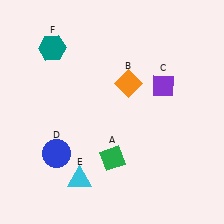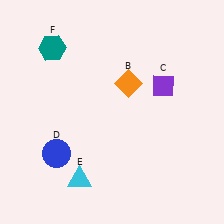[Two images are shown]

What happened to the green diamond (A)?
The green diamond (A) was removed in Image 2. It was in the bottom-right area of Image 1.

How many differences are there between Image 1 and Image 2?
There is 1 difference between the two images.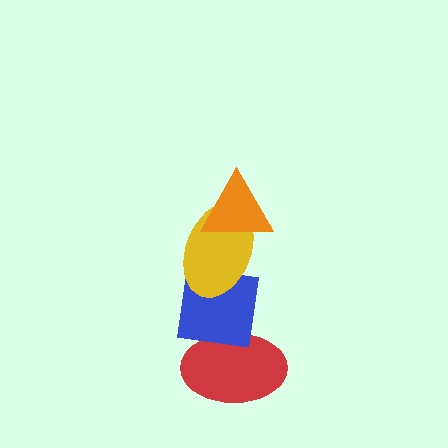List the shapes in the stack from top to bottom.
From top to bottom: the orange triangle, the yellow ellipse, the blue square, the red ellipse.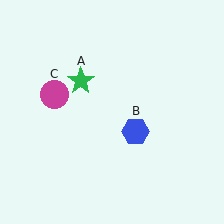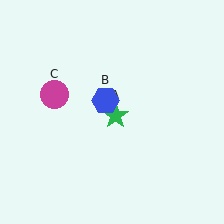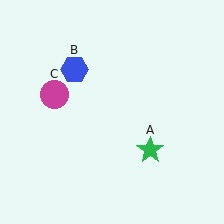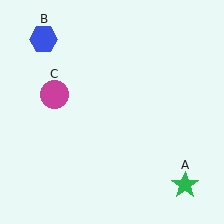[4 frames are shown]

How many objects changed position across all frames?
2 objects changed position: green star (object A), blue hexagon (object B).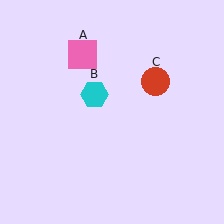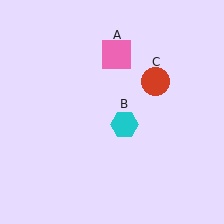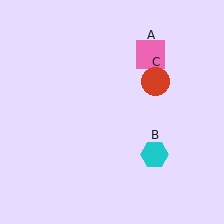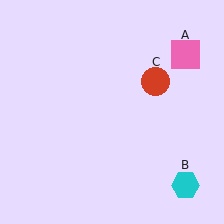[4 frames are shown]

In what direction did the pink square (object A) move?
The pink square (object A) moved right.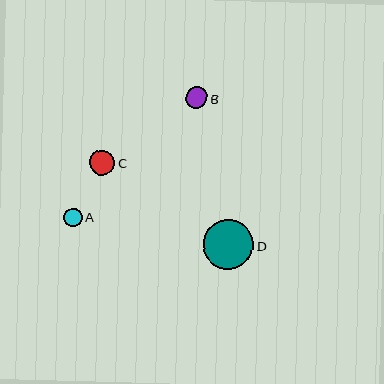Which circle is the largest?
Circle D is the largest with a size of approximately 50 pixels.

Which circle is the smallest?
Circle A is the smallest with a size of approximately 18 pixels.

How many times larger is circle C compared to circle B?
Circle C is approximately 1.2 times the size of circle B.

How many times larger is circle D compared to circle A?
Circle D is approximately 2.7 times the size of circle A.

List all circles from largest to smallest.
From largest to smallest: D, C, B, A.